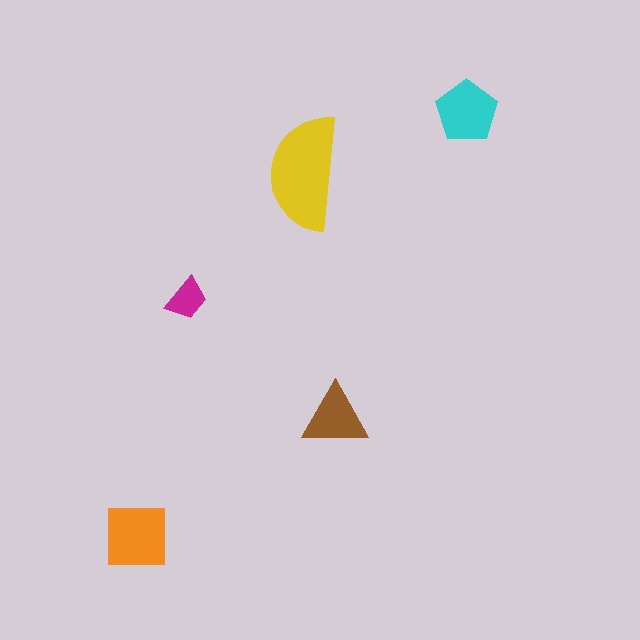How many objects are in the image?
There are 5 objects in the image.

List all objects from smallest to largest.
The magenta trapezoid, the brown triangle, the cyan pentagon, the orange square, the yellow semicircle.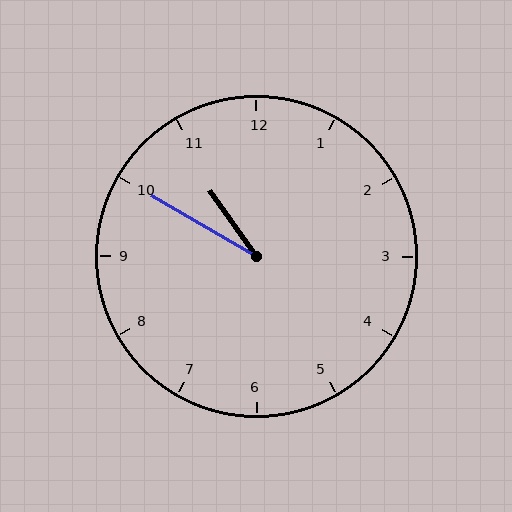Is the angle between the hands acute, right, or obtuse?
It is acute.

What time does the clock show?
10:50.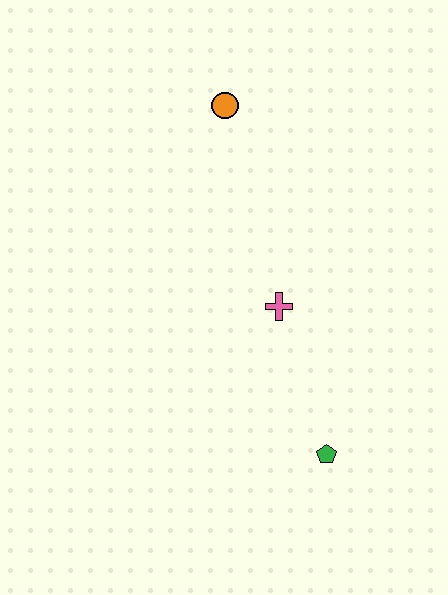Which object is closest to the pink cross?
The green pentagon is closest to the pink cross.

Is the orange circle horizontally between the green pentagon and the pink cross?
No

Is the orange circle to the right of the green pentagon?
No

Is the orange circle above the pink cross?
Yes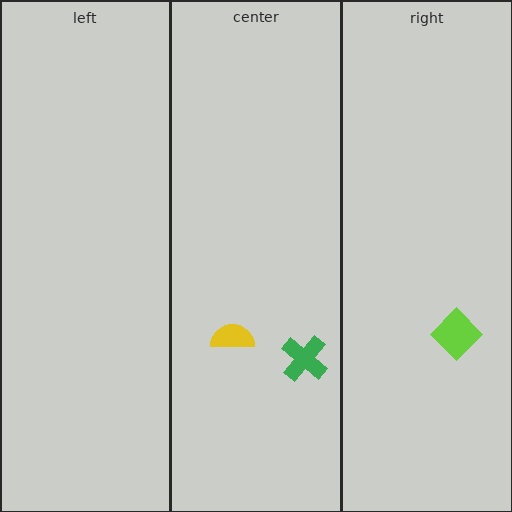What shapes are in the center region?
The green cross, the yellow semicircle.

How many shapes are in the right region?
1.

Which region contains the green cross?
The center region.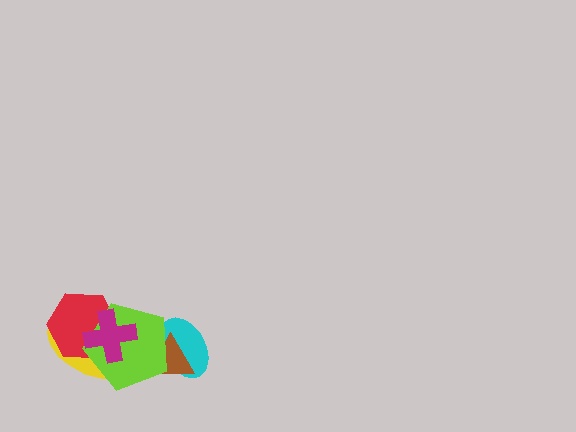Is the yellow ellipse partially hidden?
Yes, it is partially covered by another shape.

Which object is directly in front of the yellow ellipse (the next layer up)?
The red hexagon is directly in front of the yellow ellipse.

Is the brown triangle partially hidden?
Yes, it is partially covered by another shape.